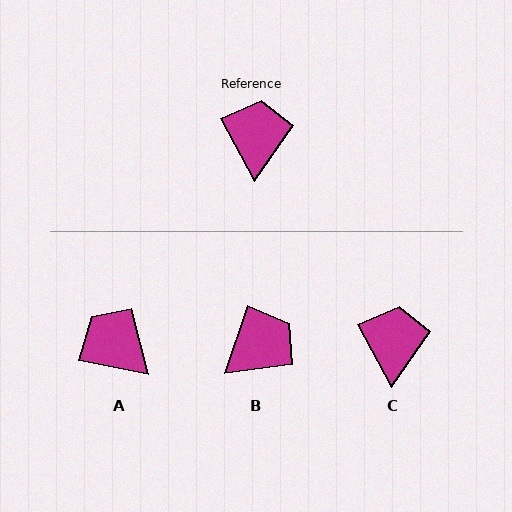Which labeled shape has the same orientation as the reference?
C.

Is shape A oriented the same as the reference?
No, it is off by about 50 degrees.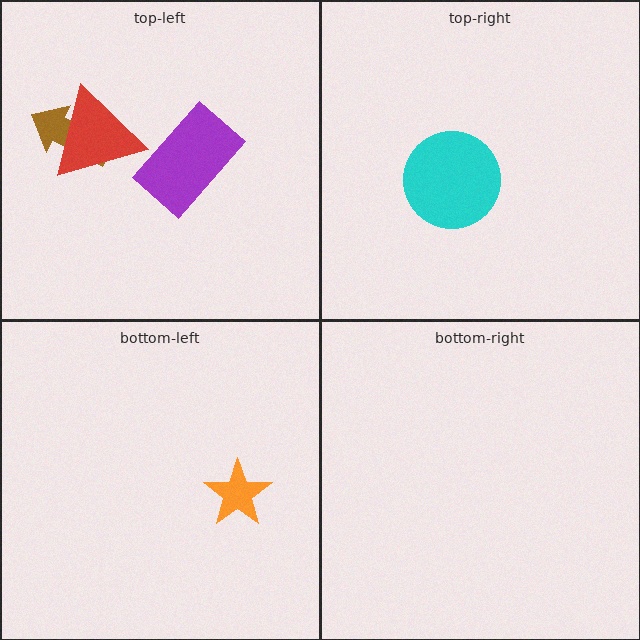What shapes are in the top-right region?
The cyan circle.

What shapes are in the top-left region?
The brown arrow, the red triangle, the purple rectangle.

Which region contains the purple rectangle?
The top-left region.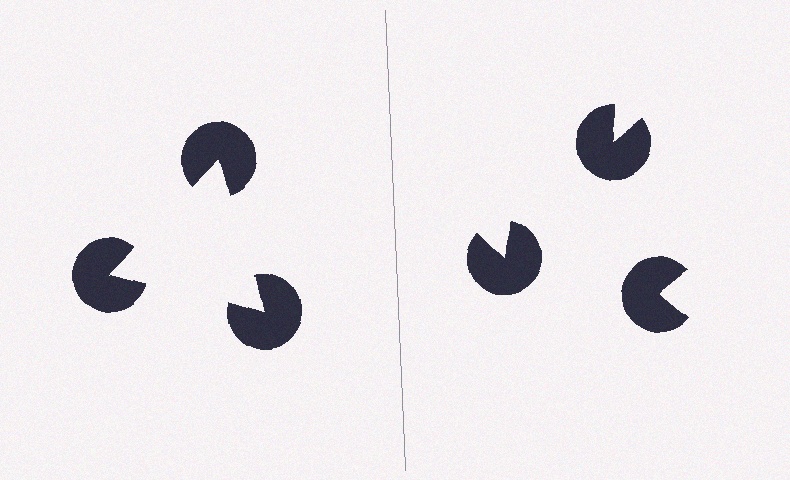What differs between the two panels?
The pac-man discs are positioned identically on both sides; only the wedge orientations differ. On the left they align to a triangle; on the right they are misaligned.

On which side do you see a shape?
An illusory triangle appears on the left side. On the right side the wedge cuts are rotated, so no coherent shape forms.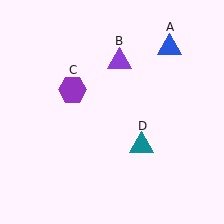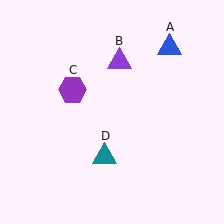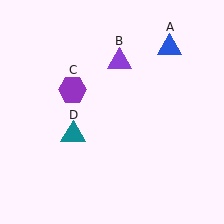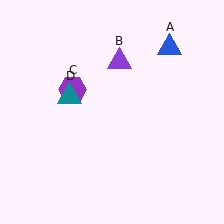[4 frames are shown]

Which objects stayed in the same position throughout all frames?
Blue triangle (object A) and purple triangle (object B) and purple hexagon (object C) remained stationary.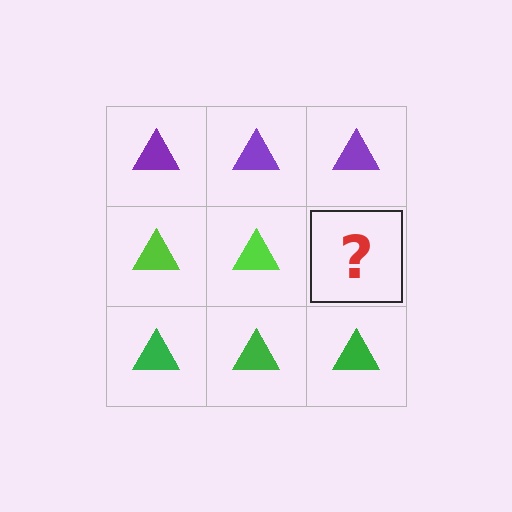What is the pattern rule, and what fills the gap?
The rule is that each row has a consistent color. The gap should be filled with a lime triangle.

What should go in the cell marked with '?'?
The missing cell should contain a lime triangle.